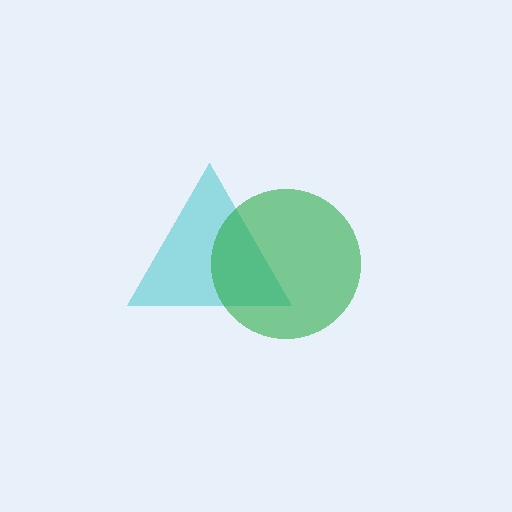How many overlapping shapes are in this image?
There are 2 overlapping shapes in the image.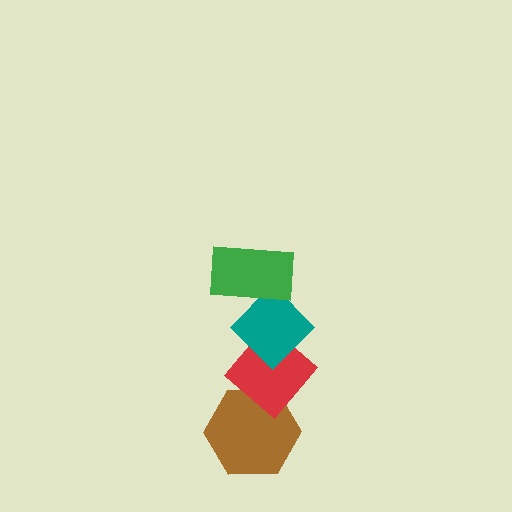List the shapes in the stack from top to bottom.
From top to bottom: the green rectangle, the teal diamond, the red diamond, the brown hexagon.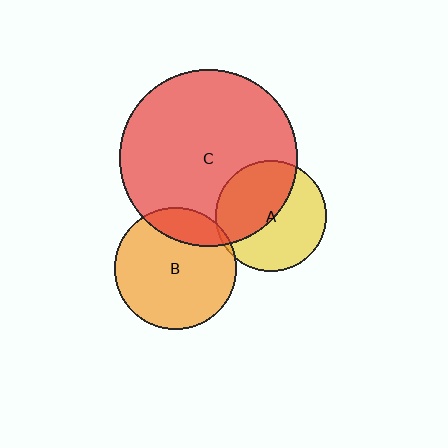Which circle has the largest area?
Circle C (red).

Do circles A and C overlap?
Yes.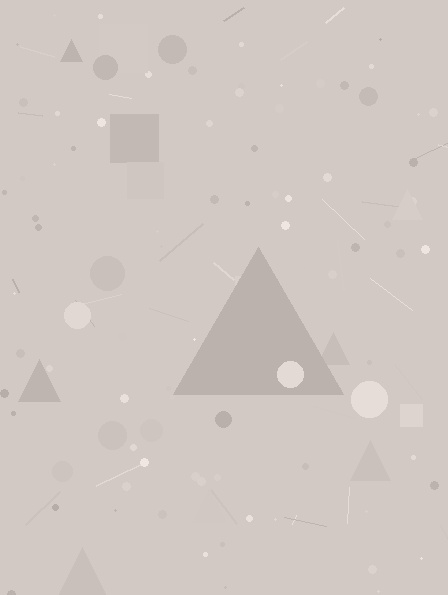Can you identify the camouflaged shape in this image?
The camouflaged shape is a triangle.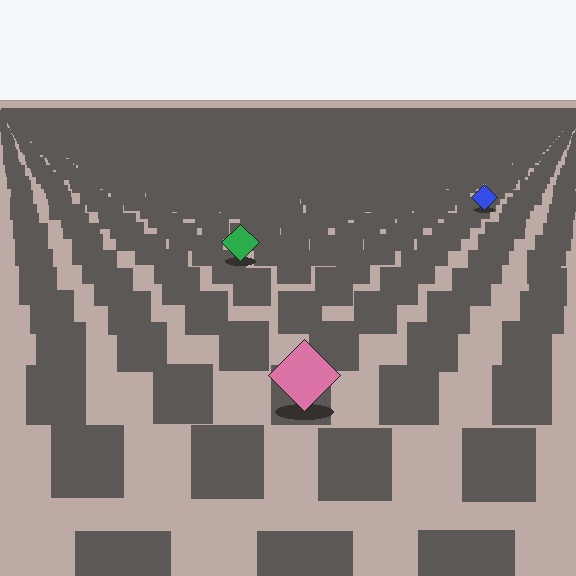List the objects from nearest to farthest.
From nearest to farthest: the pink diamond, the green diamond, the blue diamond.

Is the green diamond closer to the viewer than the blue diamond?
Yes. The green diamond is closer — you can tell from the texture gradient: the ground texture is coarser near it.